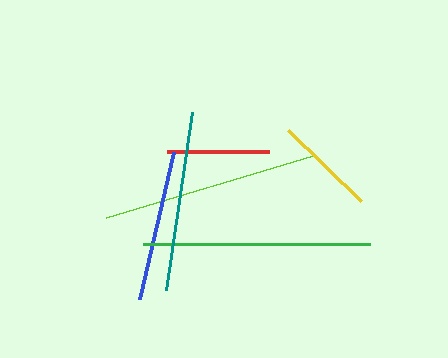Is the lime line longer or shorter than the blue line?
The lime line is longer than the blue line.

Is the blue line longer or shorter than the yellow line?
The blue line is longer than the yellow line.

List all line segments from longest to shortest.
From longest to shortest: green, lime, teal, blue, red, yellow.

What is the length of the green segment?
The green segment is approximately 227 pixels long.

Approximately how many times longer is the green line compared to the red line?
The green line is approximately 2.2 times the length of the red line.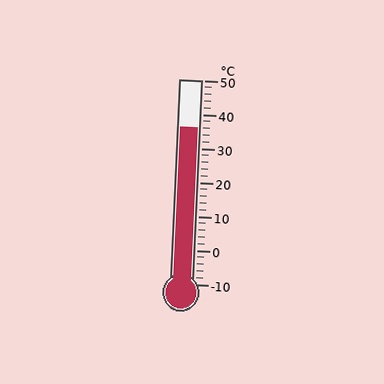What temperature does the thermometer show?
The thermometer shows approximately 36°C.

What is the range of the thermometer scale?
The thermometer scale ranges from -10°C to 50°C.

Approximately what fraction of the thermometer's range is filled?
The thermometer is filled to approximately 75% of its range.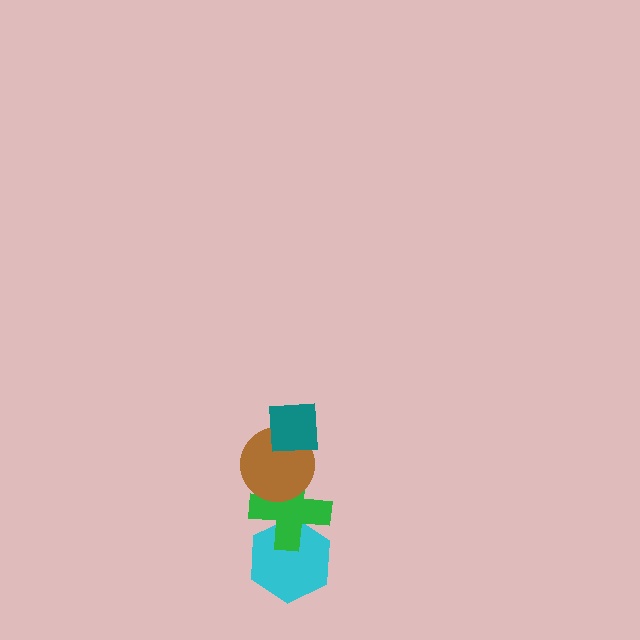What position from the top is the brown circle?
The brown circle is 2nd from the top.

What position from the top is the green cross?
The green cross is 3rd from the top.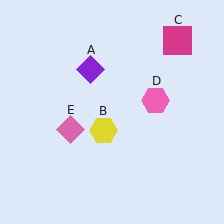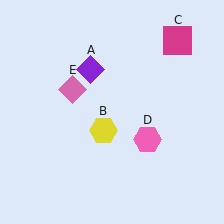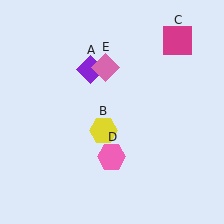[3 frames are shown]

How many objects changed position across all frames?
2 objects changed position: pink hexagon (object D), pink diamond (object E).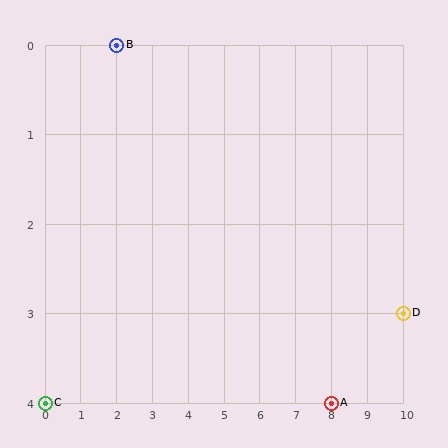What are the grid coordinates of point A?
Point A is at grid coordinates (8, 4).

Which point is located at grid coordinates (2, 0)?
Point B is at (2, 0).